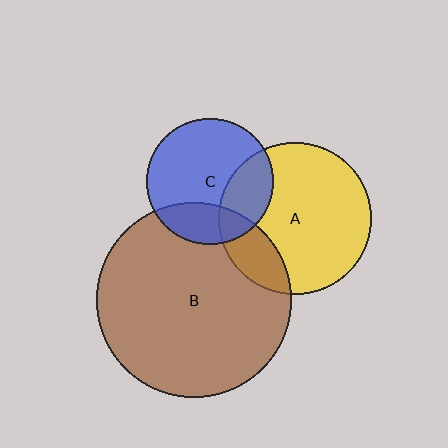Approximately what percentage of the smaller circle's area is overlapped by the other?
Approximately 20%.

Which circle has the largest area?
Circle B (brown).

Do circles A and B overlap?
Yes.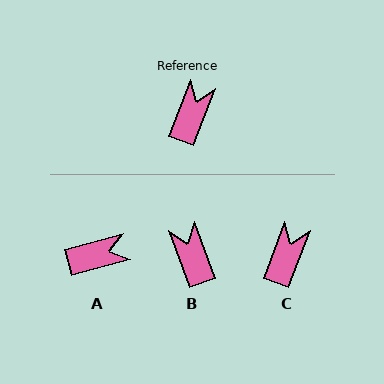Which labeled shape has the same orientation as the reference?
C.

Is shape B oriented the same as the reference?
No, it is off by about 41 degrees.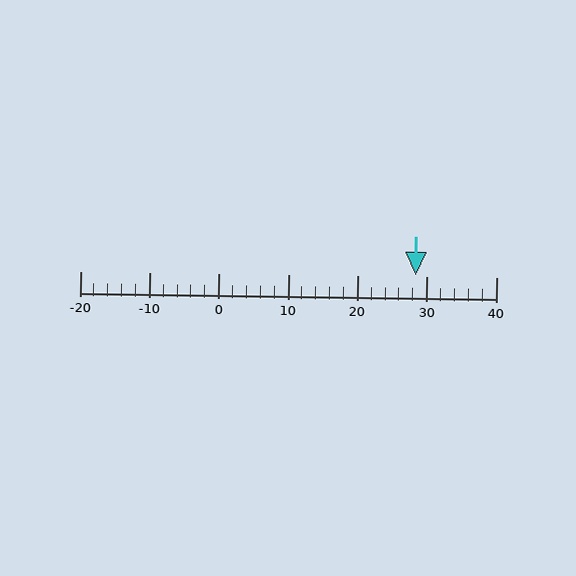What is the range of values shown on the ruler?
The ruler shows values from -20 to 40.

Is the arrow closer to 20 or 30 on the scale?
The arrow is closer to 30.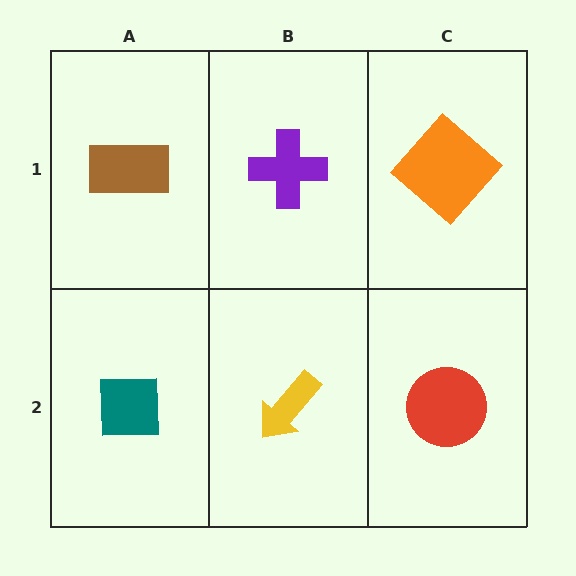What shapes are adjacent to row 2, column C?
An orange diamond (row 1, column C), a yellow arrow (row 2, column B).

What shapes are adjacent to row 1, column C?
A red circle (row 2, column C), a purple cross (row 1, column B).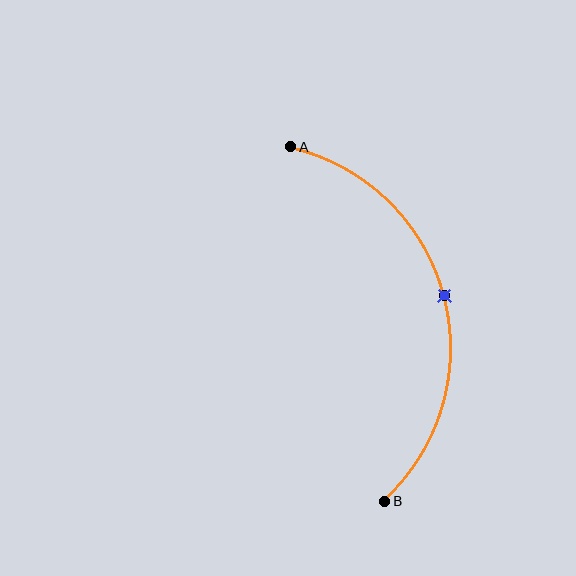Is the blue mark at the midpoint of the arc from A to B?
Yes. The blue mark lies on the arc at equal arc-length from both A and B — it is the arc midpoint.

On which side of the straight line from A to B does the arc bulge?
The arc bulges to the right of the straight line connecting A and B.